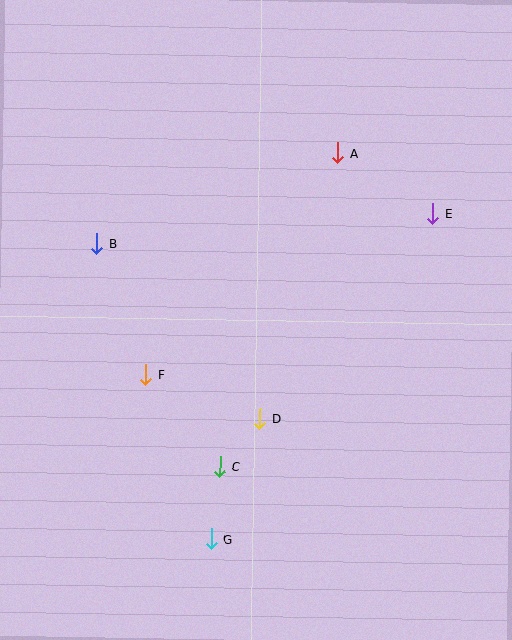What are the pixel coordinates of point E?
Point E is at (432, 214).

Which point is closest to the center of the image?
Point D at (260, 419) is closest to the center.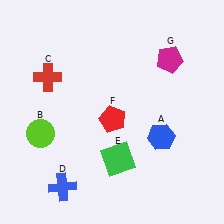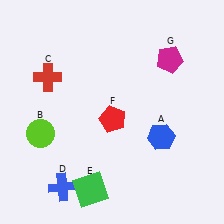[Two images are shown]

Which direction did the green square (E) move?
The green square (E) moved down.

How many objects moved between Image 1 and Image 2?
1 object moved between the two images.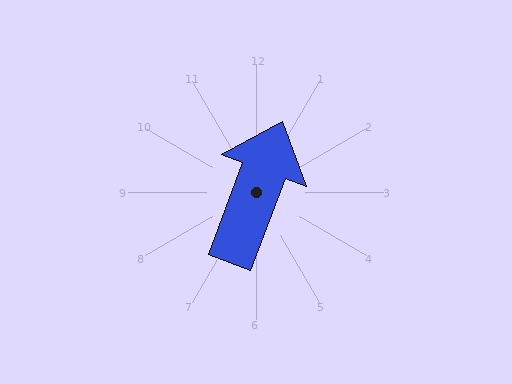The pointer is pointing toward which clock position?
Roughly 1 o'clock.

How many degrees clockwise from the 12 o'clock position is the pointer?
Approximately 21 degrees.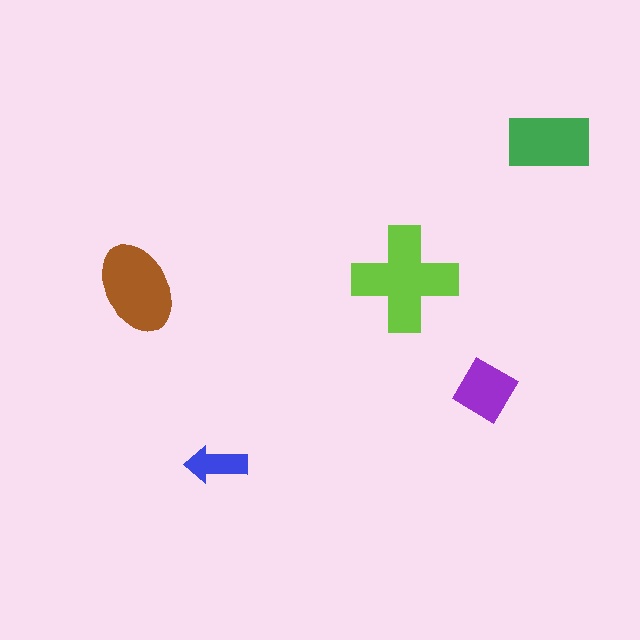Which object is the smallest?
The blue arrow.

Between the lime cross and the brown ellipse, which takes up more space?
The lime cross.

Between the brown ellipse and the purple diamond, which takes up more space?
The brown ellipse.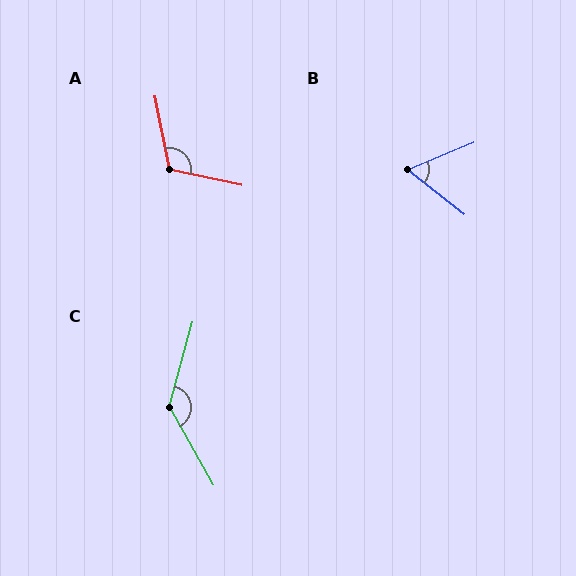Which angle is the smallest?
B, at approximately 61 degrees.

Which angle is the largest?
C, at approximately 136 degrees.